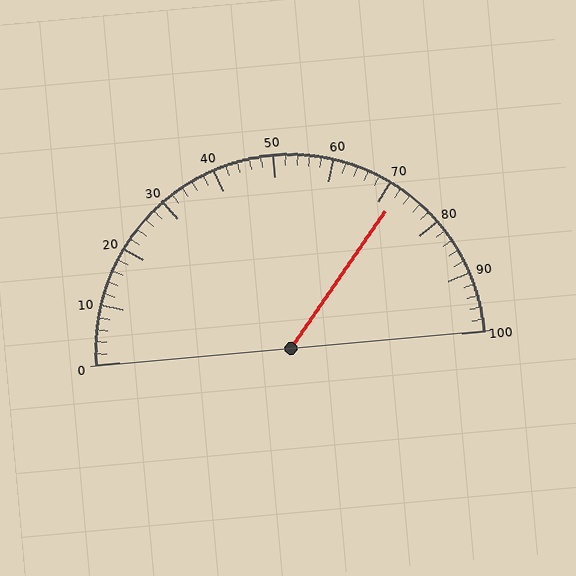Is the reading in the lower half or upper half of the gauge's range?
The reading is in the upper half of the range (0 to 100).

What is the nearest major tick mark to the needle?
The nearest major tick mark is 70.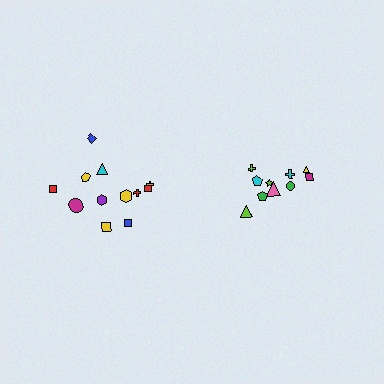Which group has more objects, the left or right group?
The left group.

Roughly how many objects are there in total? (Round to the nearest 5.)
Roughly 20 objects in total.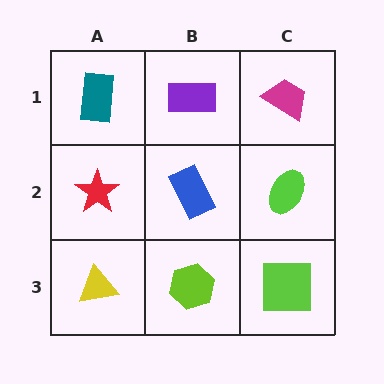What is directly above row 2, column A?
A teal rectangle.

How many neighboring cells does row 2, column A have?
3.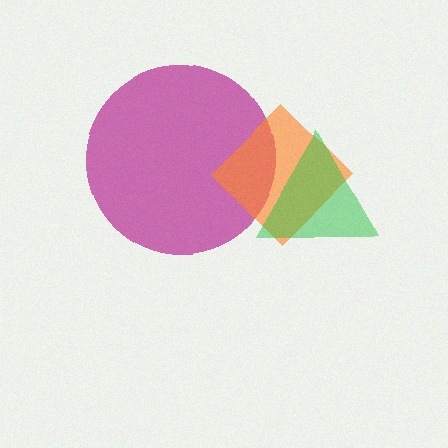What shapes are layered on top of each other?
The layered shapes are: a magenta circle, an orange diamond, a green triangle.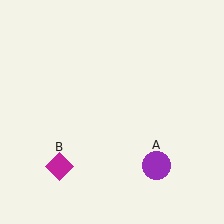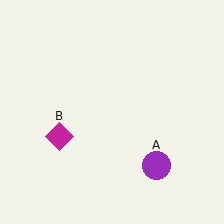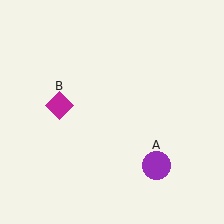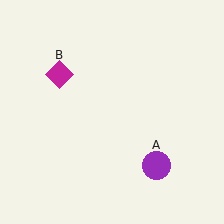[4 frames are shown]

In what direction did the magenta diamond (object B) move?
The magenta diamond (object B) moved up.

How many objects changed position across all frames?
1 object changed position: magenta diamond (object B).